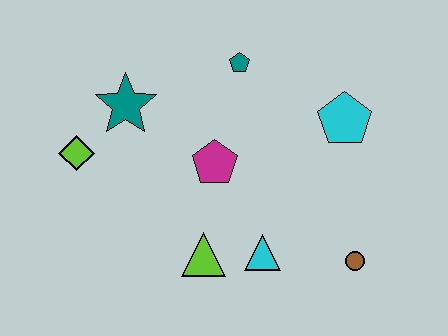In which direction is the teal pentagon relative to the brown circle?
The teal pentagon is above the brown circle.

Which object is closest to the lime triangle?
The cyan triangle is closest to the lime triangle.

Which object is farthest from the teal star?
The brown circle is farthest from the teal star.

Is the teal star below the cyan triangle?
No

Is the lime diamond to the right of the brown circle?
No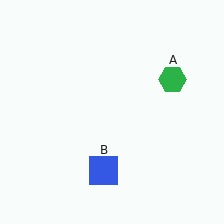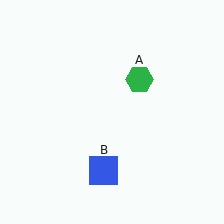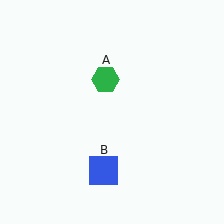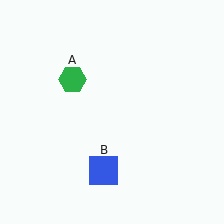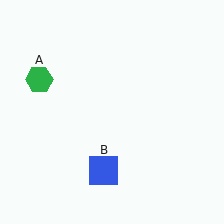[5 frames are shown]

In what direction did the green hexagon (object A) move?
The green hexagon (object A) moved left.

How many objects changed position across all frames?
1 object changed position: green hexagon (object A).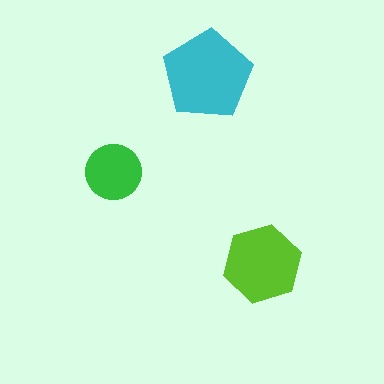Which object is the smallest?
The green circle.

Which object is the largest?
The cyan pentagon.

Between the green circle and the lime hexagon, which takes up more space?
The lime hexagon.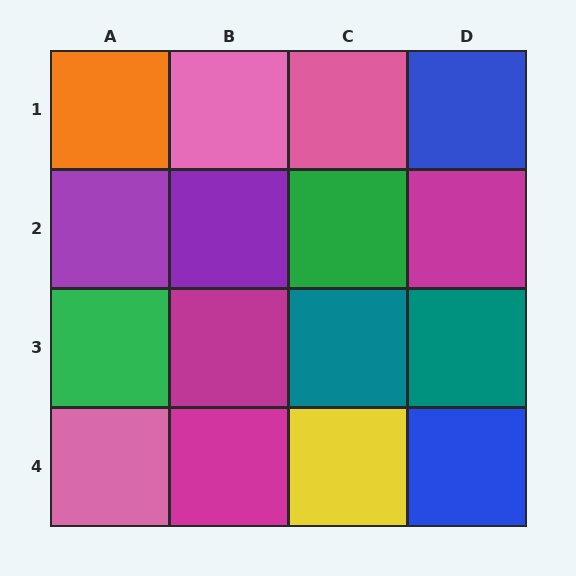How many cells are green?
2 cells are green.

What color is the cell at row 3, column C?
Teal.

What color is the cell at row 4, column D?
Blue.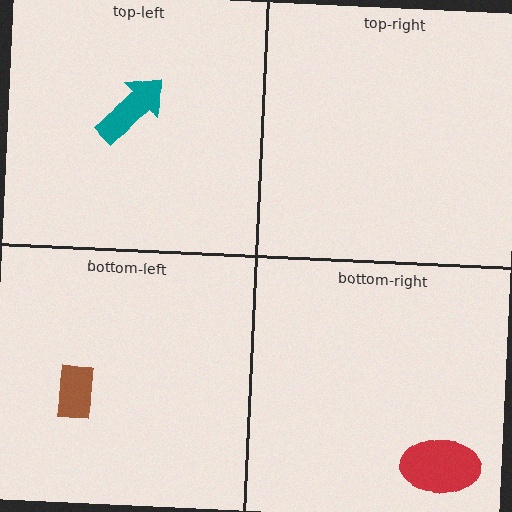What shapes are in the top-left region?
The teal arrow.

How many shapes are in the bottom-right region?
1.